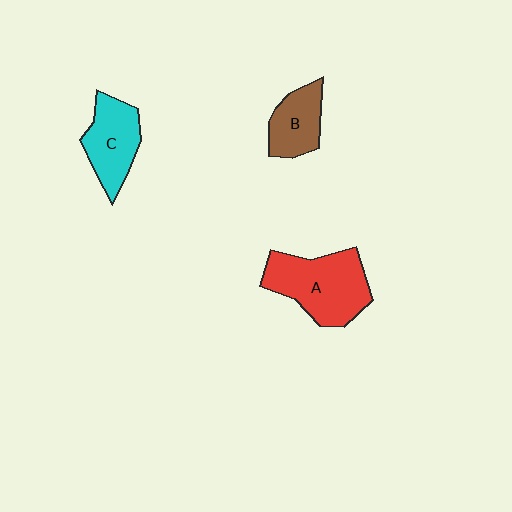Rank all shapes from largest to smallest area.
From largest to smallest: A (red), C (cyan), B (brown).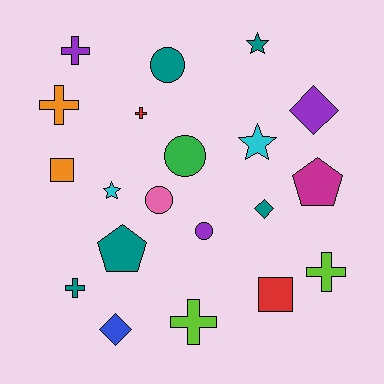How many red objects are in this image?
There are 2 red objects.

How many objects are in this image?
There are 20 objects.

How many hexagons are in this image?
There are no hexagons.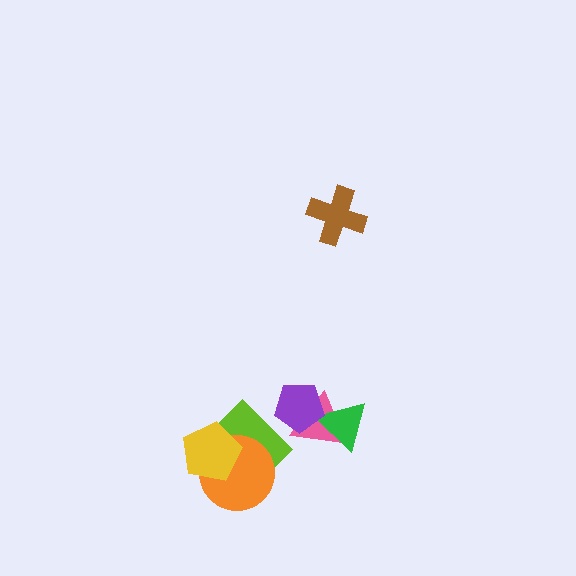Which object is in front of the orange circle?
The yellow pentagon is in front of the orange circle.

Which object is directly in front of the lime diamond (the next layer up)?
The orange circle is directly in front of the lime diamond.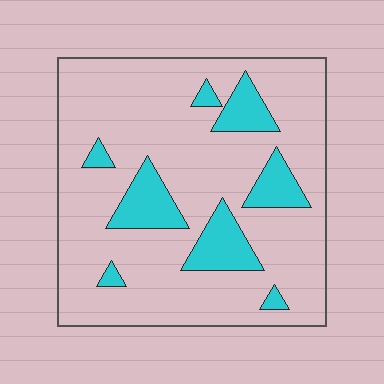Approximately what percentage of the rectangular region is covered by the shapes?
Approximately 15%.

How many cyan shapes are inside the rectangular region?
8.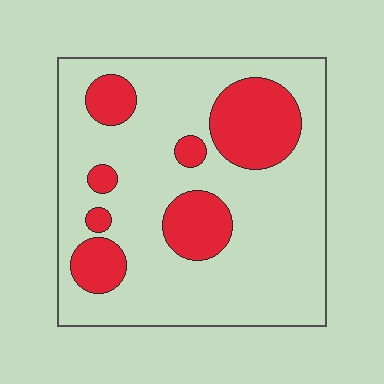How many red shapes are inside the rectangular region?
7.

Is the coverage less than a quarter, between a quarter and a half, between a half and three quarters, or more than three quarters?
Less than a quarter.